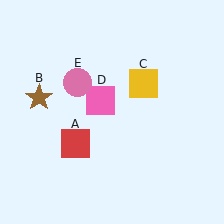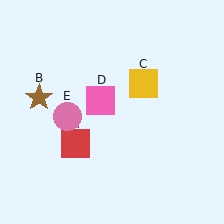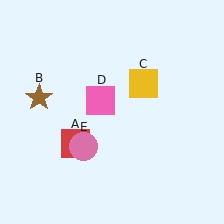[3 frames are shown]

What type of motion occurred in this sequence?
The pink circle (object E) rotated counterclockwise around the center of the scene.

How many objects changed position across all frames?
1 object changed position: pink circle (object E).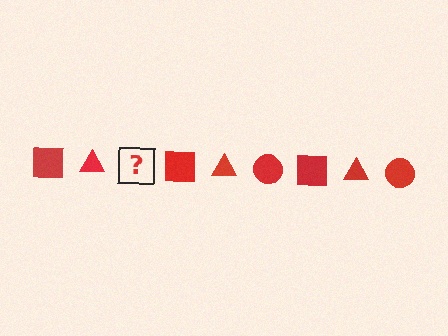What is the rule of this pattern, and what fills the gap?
The rule is that the pattern cycles through square, triangle, circle shapes in red. The gap should be filled with a red circle.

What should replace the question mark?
The question mark should be replaced with a red circle.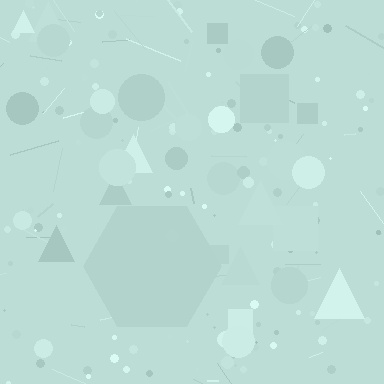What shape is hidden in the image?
A hexagon is hidden in the image.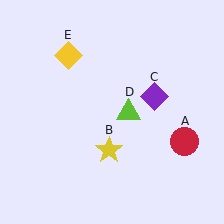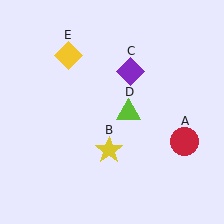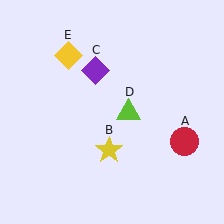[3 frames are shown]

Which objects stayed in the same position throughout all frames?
Red circle (object A) and yellow star (object B) and lime triangle (object D) and yellow diamond (object E) remained stationary.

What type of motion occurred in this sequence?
The purple diamond (object C) rotated counterclockwise around the center of the scene.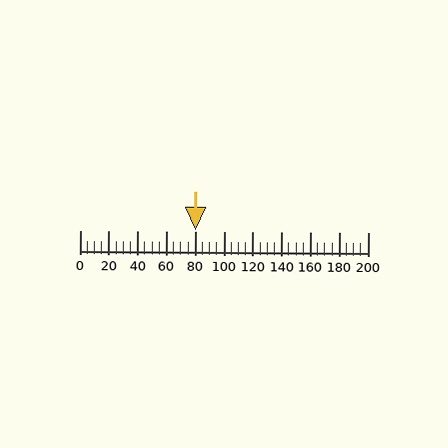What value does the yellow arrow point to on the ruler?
The yellow arrow points to approximately 80.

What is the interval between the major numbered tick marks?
The major tick marks are spaced 20 units apart.